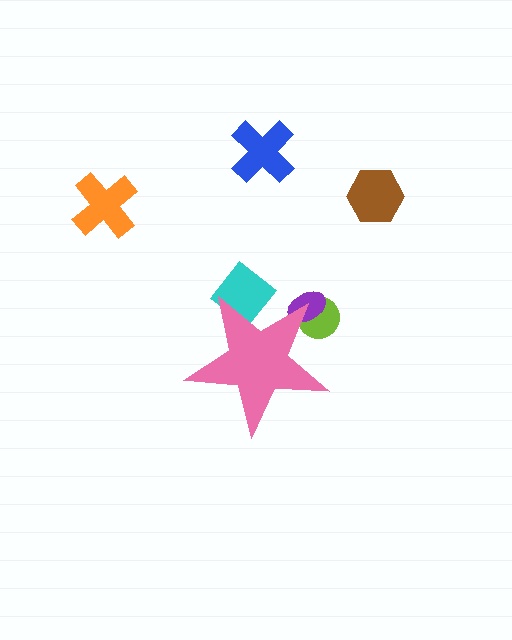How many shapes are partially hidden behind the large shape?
3 shapes are partially hidden.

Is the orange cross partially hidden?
No, the orange cross is fully visible.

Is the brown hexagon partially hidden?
No, the brown hexagon is fully visible.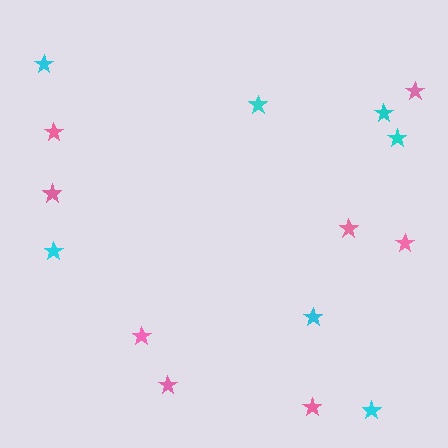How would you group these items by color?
There are 2 groups: one group of pink stars (8) and one group of cyan stars (7).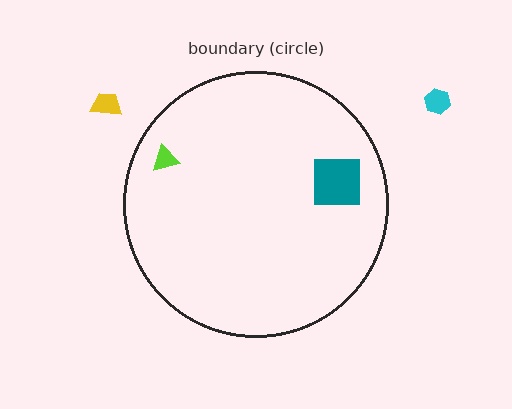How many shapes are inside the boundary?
2 inside, 2 outside.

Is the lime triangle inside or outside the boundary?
Inside.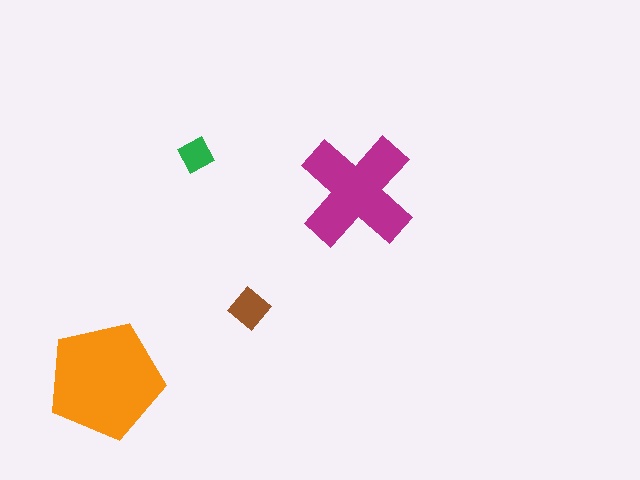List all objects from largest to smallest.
The orange pentagon, the magenta cross, the brown diamond, the green diamond.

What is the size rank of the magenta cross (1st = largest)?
2nd.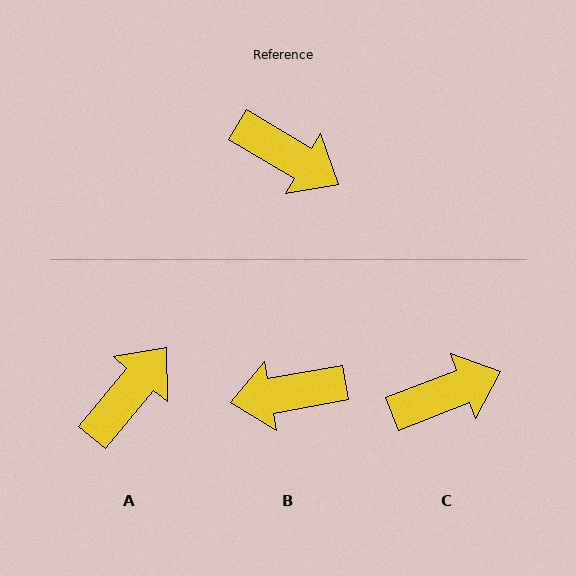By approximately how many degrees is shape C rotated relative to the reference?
Approximately 52 degrees counter-clockwise.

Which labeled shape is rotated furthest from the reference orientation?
B, about 139 degrees away.